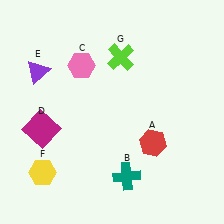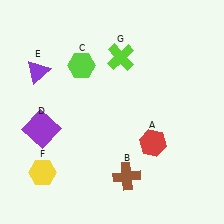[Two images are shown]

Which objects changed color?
B changed from teal to brown. C changed from pink to lime. D changed from magenta to purple.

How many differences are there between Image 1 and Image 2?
There are 3 differences between the two images.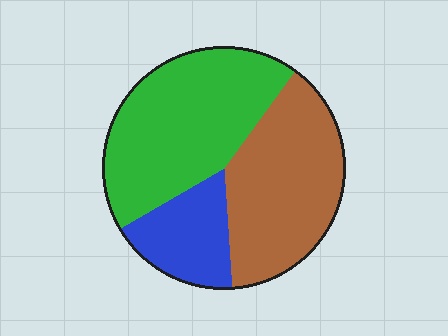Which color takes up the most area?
Green, at roughly 45%.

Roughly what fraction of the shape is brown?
Brown takes up about three eighths (3/8) of the shape.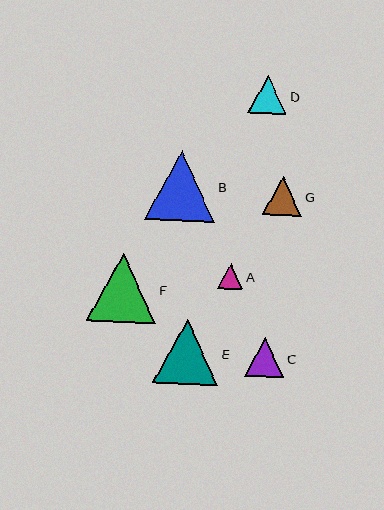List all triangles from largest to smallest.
From largest to smallest: B, F, E, C, G, D, A.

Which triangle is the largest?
Triangle B is the largest with a size of approximately 70 pixels.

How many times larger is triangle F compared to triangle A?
Triangle F is approximately 2.7 times the size of triangle A.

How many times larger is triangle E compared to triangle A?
Triangle E is approximately 2.6 times the size of triangle A.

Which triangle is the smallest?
Triangle A is the smallest with a size of approximately 25 pixels.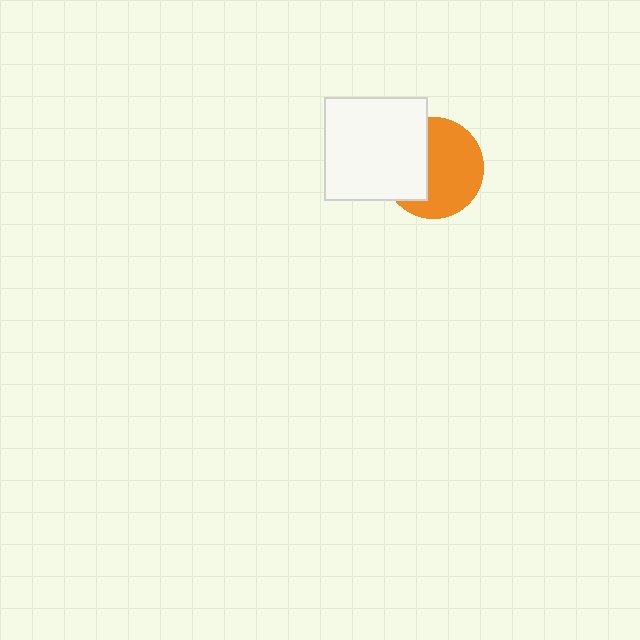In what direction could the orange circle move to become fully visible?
The orange circle could move right. That would shift it out from behind the white square entirely.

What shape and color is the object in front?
The object in front is a white square.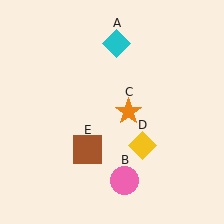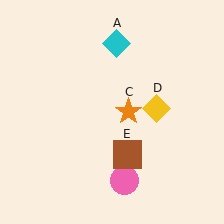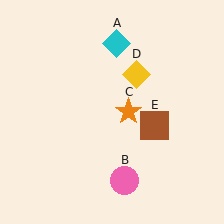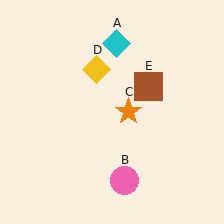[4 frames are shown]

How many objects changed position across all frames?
2 objects changed position: yellow diamond (object D), brown square (object E).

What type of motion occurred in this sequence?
The yellow diamond (object D), brown square (object E) rotated counterclockwise around the center of the scene.